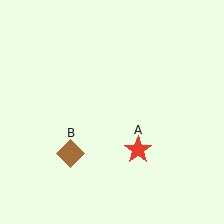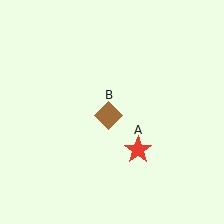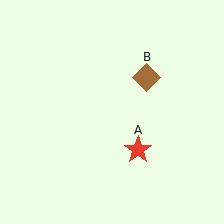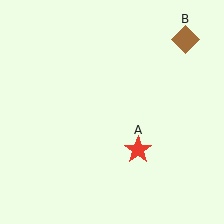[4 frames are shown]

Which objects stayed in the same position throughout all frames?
Red star (object A) remained stationary.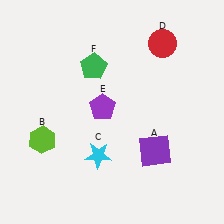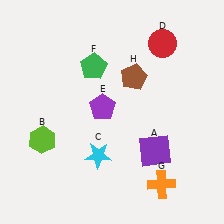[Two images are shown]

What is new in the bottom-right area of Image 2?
An orange cross (G) was added in the bottom-right area of Image 2.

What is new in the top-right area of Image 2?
A brown pentagon (H) was added in the top-right area of Image 2.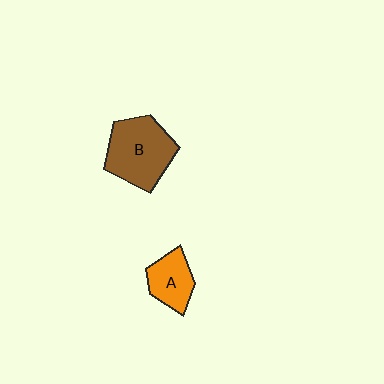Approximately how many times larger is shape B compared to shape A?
Approximately 1.8 times.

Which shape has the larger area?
Shape B (brown).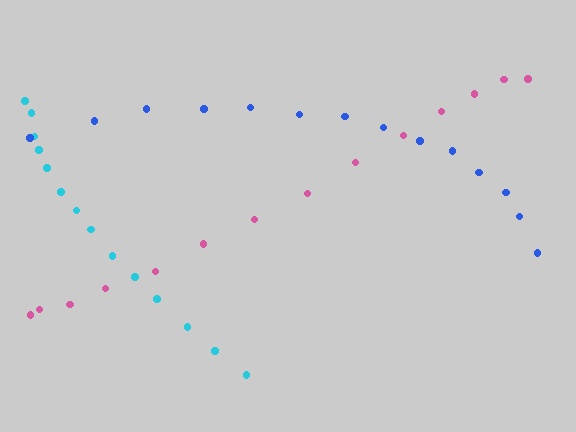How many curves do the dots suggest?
There are 3 distinct paths.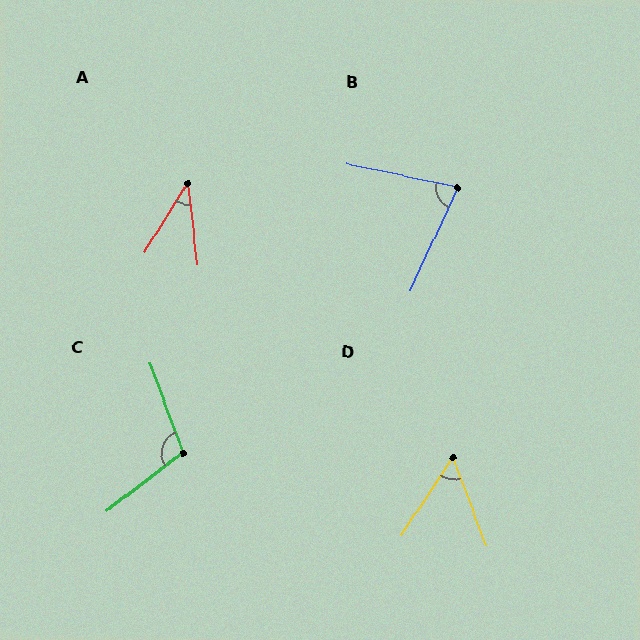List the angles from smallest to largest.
A (38°), D (54°), B (77°), C (107°).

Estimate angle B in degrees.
Approximately 77 degrees.